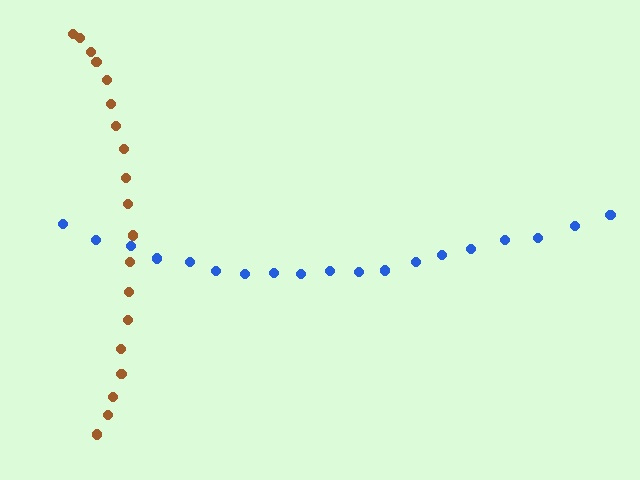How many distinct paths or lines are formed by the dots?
There are 2 distinct paths.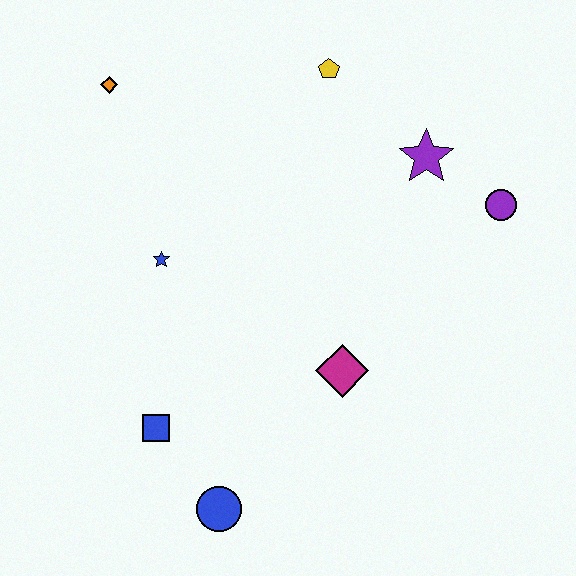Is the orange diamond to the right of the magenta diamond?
No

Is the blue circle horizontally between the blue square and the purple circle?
Yes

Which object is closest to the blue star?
The blue square is closest to the blue star.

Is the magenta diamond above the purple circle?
No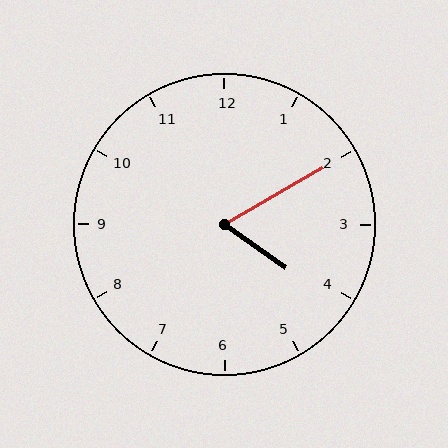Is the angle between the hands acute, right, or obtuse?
It is acute.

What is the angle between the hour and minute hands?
Approximately 65 degrees.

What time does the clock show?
4:10.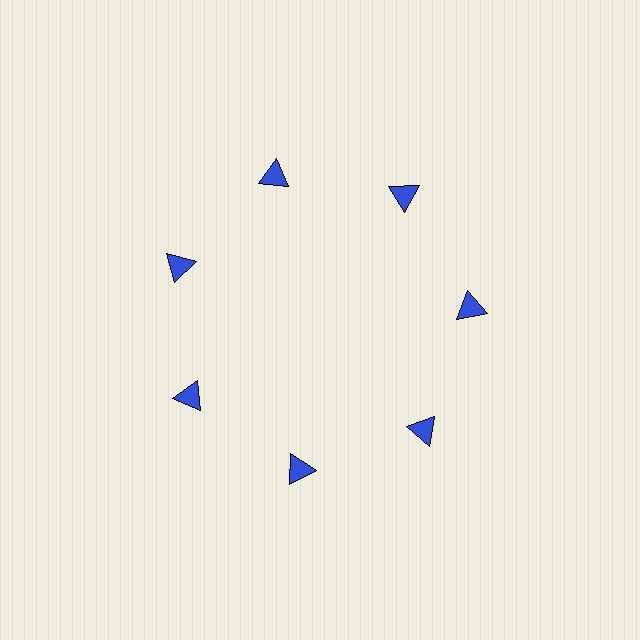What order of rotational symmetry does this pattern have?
This pattern has 7-fold rotational symmetry.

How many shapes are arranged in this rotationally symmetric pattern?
There are 7 shapes, arranged in 7 groups of 1.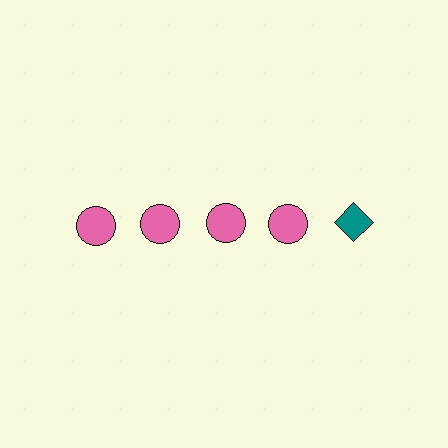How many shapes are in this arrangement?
There are 5 shapes arranged in a grid pattern.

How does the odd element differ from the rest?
It differs in both color (teal instead of pink) and shape (diamond instead of circle).